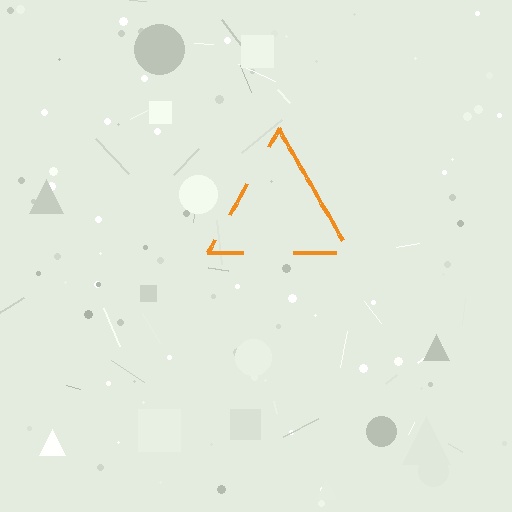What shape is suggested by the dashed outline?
The dashed outline suggests a triangle.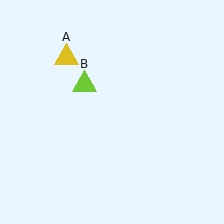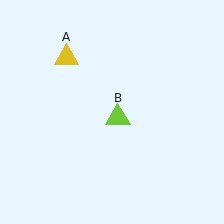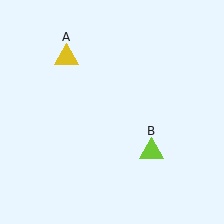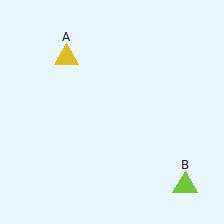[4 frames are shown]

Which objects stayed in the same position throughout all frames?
Yellow triangle (object A) remained stationary.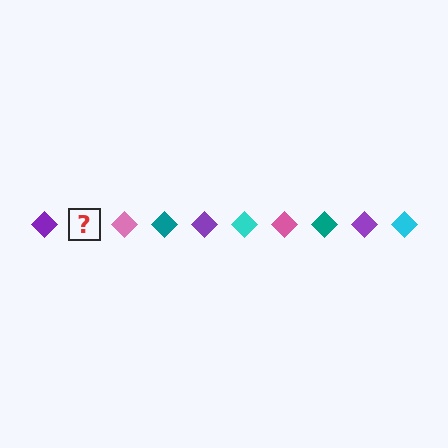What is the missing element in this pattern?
The missing element is a cyan diamond.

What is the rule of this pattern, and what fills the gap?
The rule is that the pattern cycles through purple, cyan, pink, teal diamonds. The gap should be filled with a cyan diamond.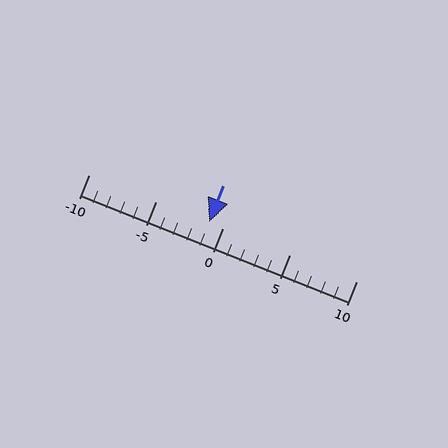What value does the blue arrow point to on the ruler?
The blue arrow points to approximately -1.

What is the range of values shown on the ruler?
The ruler shows values from -10 to 10.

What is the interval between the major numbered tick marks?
The major tick marks are spaced 5 units apart.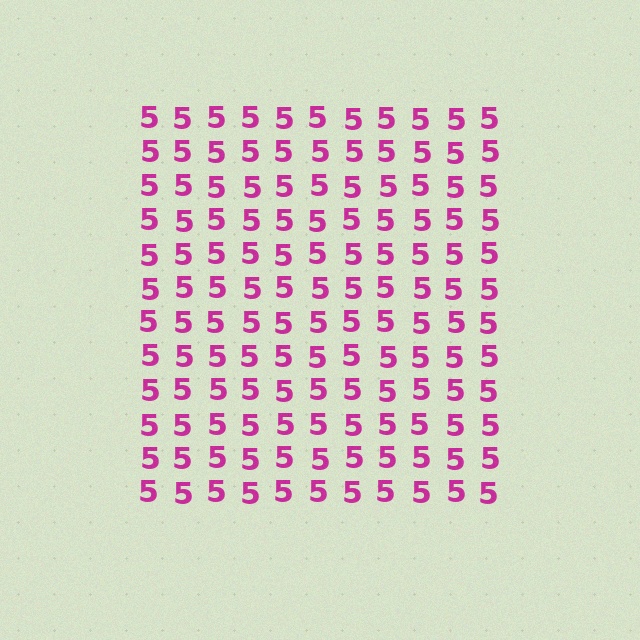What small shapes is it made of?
It is made of small digit 5's.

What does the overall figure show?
The overall figure shows a square.